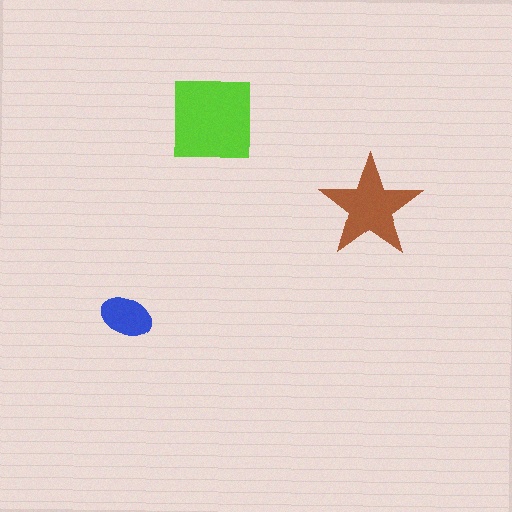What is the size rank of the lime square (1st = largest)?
1st.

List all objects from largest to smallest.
The lime square, the brown star, the blue ellipse.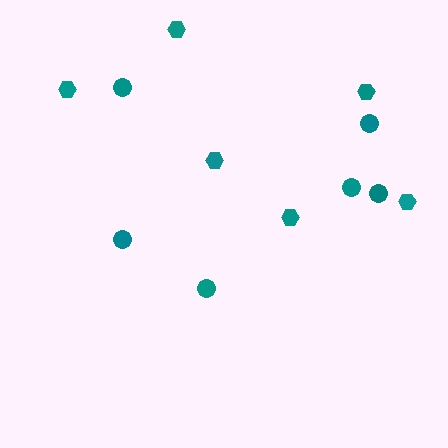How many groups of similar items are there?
There are 2 groups: one group of circles (6) and one group of hexagons (6).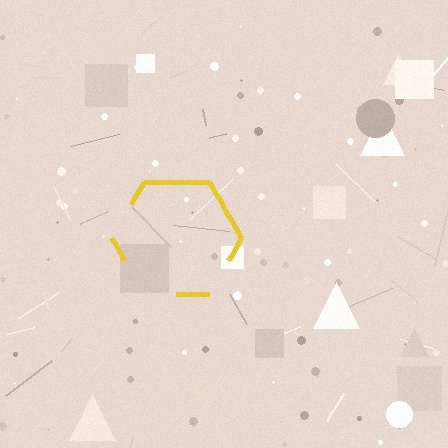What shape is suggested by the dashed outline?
The dashed outline suggests a hexagon.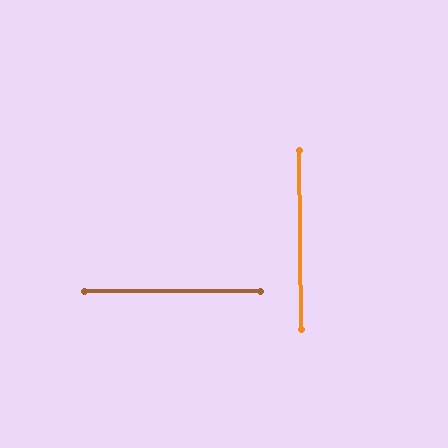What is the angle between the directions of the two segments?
Approximately 89 degrees.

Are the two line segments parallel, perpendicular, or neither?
Perpendicular — they meet at approximately 89°.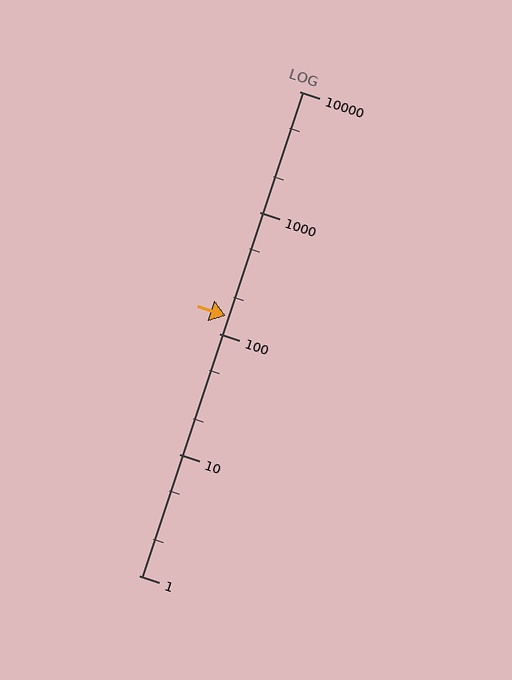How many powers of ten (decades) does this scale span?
The scale spans 4 decades, from 1 to 10000.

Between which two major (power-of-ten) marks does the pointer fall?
The pointer is between 100 and 1000.